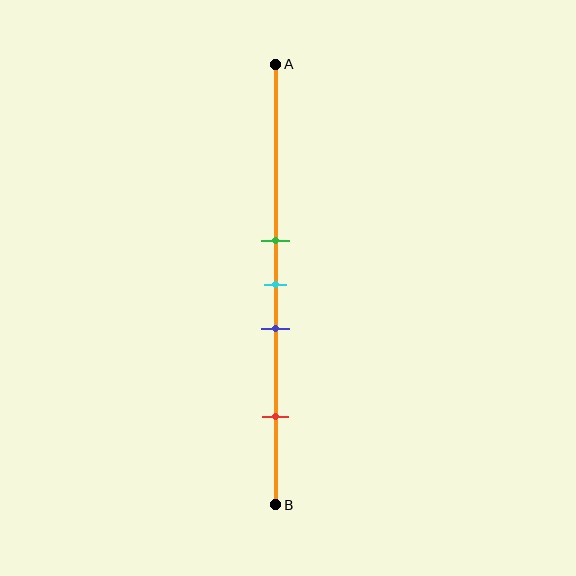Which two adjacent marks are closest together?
The green and cyan marks are the closest adjacent pair.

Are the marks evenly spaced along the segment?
No, the marks are not evenly spaced.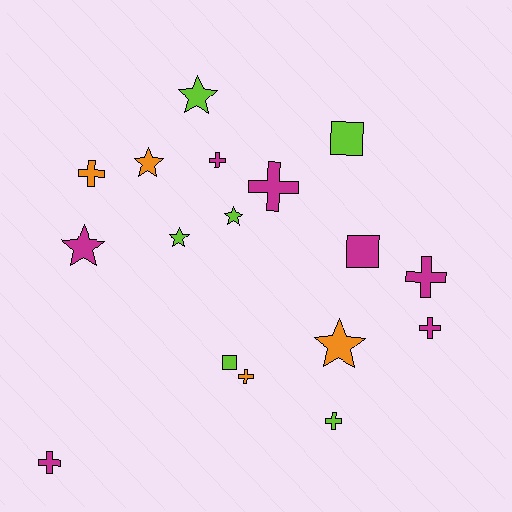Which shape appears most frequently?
Cross, with 8 objects.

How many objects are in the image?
There are 17 objects.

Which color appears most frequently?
Magenta, with 7 objects.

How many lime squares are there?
There are 2 lime squares.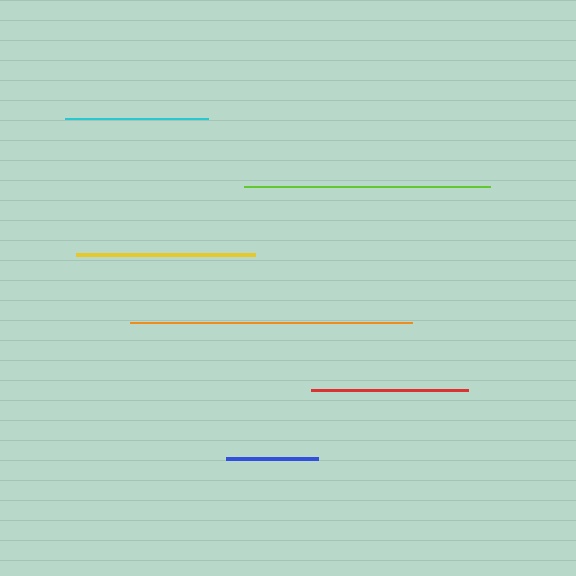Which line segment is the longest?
The orange line is the longest at approximately 282 pixels.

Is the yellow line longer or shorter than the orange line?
The orange line is longer than the yellow line.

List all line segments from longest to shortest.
From longest to shortest: orange, lime, yellow, red, cyan, blue.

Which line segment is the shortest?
The blue line is the shortest at approximately 92 pixels.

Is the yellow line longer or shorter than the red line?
The yellow line is longer than the red line.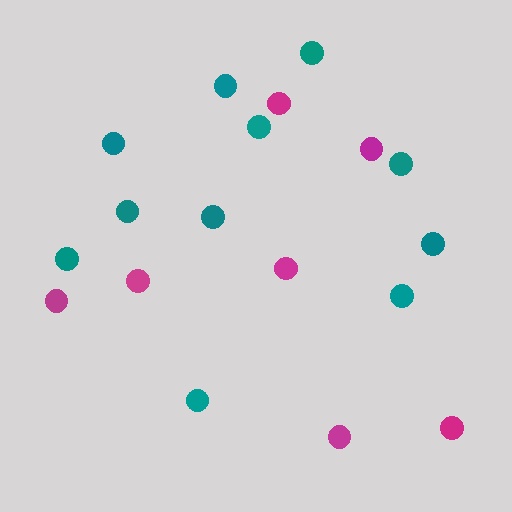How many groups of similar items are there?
There are 2 groups: one group of teal circles (11) and one group of magenta circles (7).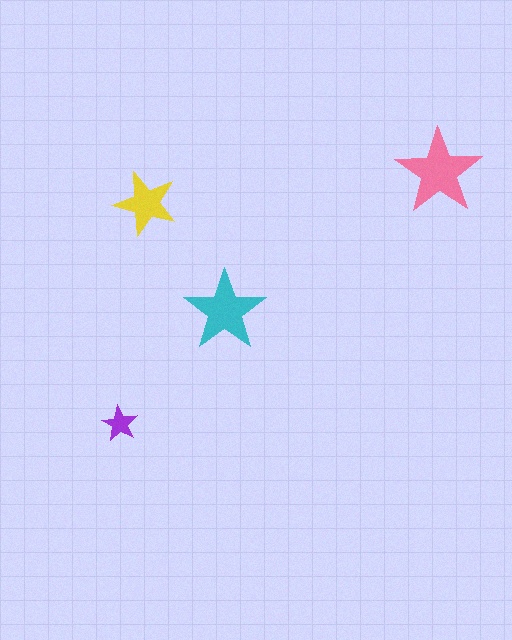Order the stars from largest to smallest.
the pink one, the cyan one, the yellow one, the purple one.